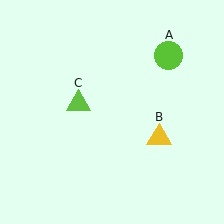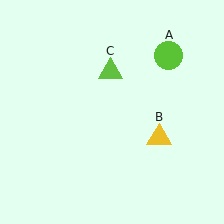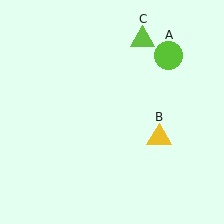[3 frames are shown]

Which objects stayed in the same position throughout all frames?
Lime circle (object A) and yellow triangle (object B) remained stationary.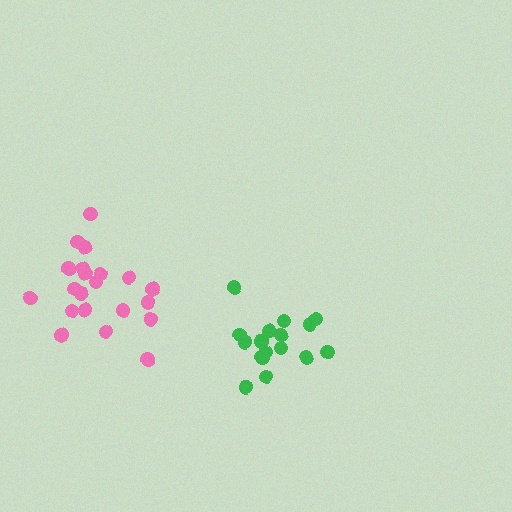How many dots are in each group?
Group 1: 16 dots, Group 2: 21 dots (37 total).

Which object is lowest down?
The green cluster is bottommost.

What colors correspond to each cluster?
The clusters are colored: green, pink.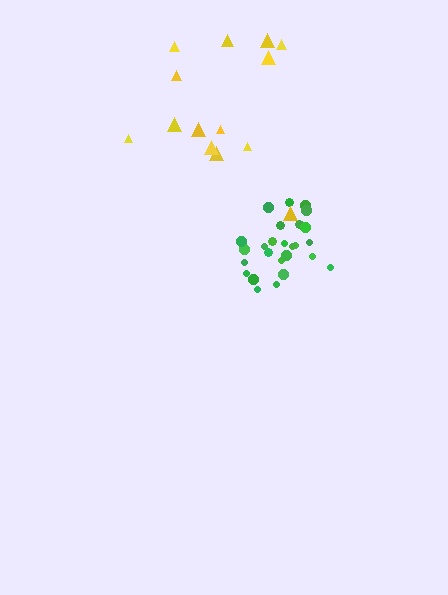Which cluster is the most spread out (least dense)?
Yellow.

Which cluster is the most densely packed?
Green.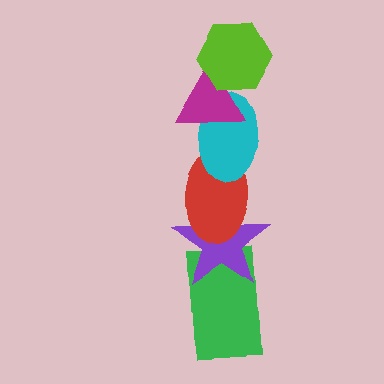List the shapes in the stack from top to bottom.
From top to bottom: the lime hexagon, the magenta triangle, the cyan ellipse, the red ellipse, the purple star, the green rectangle.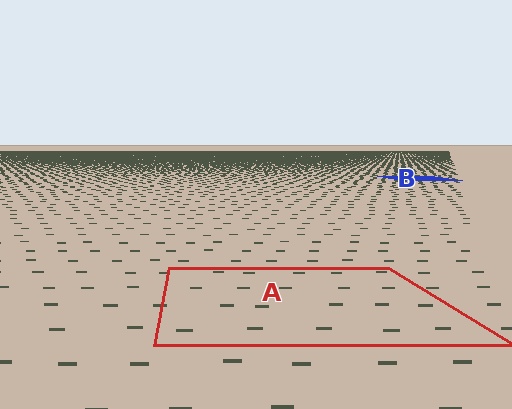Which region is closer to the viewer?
Region A is closer. The texture elements there are larger and more spread out.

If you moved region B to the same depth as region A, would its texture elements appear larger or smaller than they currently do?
They would appear larger. At a closer depth, the same texture elements are projected at a bigger on-screen size.